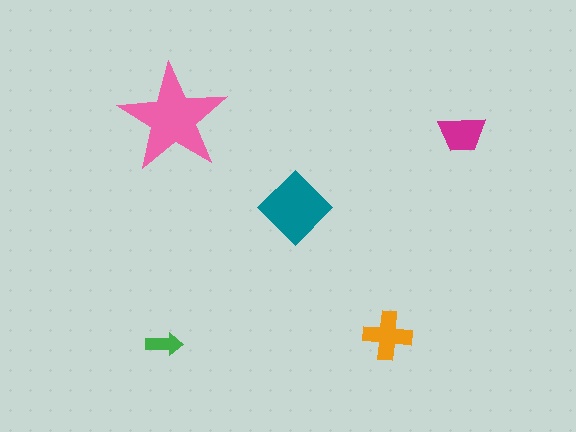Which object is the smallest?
The green arrow.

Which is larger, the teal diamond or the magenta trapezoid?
The teal diamond.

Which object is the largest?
The pink star.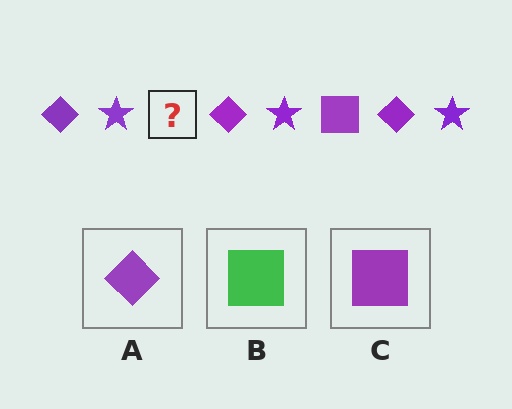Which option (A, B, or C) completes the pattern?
C.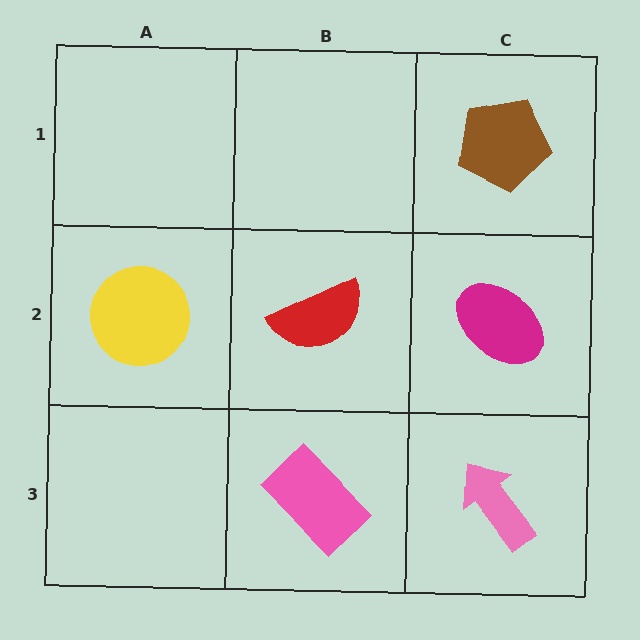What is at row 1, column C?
A brown pentagon.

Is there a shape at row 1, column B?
No, that cell is empty.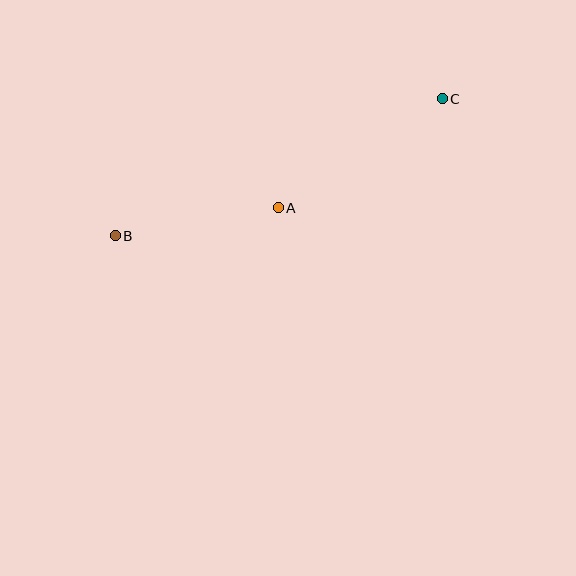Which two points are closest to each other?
Points A and B are closest to each other.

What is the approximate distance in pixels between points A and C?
The distance between A and C is approximately 197 pixels.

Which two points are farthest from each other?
Points B and C are farthest from each other.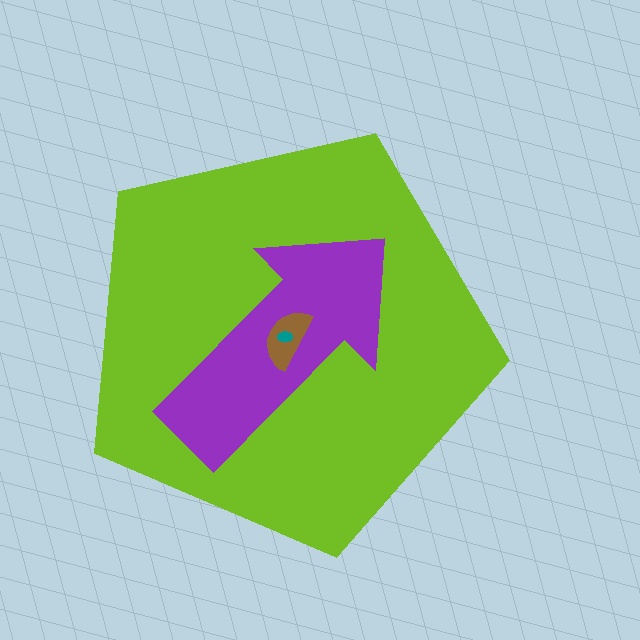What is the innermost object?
The teal ellipse.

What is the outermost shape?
The lime pentagon.